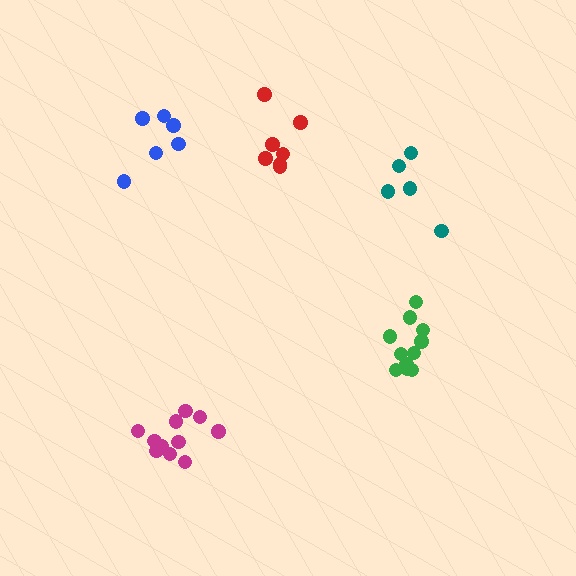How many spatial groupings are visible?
There are 5 spatial groupings.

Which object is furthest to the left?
The blue cluster is leftmost.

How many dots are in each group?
Group 1: 7 dots, Group 2: 11 dots, Group 3: 5 dots, Group 4: 6 dots, Group 5: 11 dots (40 total).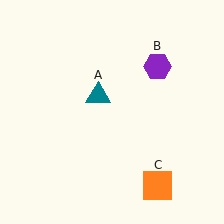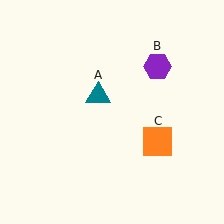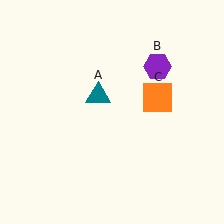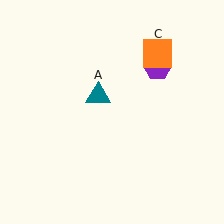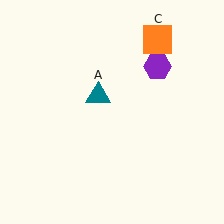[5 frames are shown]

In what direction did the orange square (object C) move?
The orange square (object C) moved up.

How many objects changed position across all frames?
1 object changed position: orange square (object C).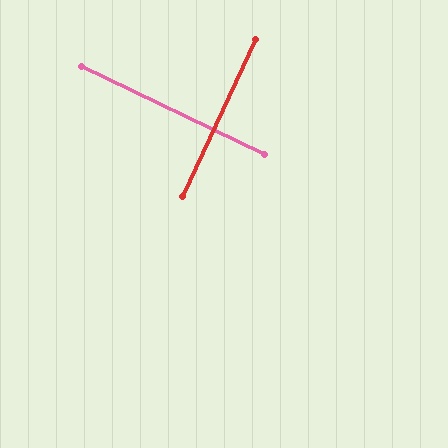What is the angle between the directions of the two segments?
Approximately 89 degrees.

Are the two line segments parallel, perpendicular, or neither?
Perpendicular — they meet at approximately 89°.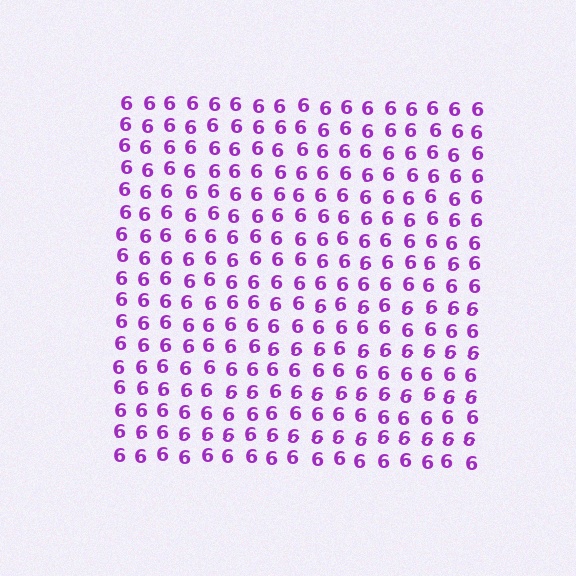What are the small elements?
The small elements are digit 6's.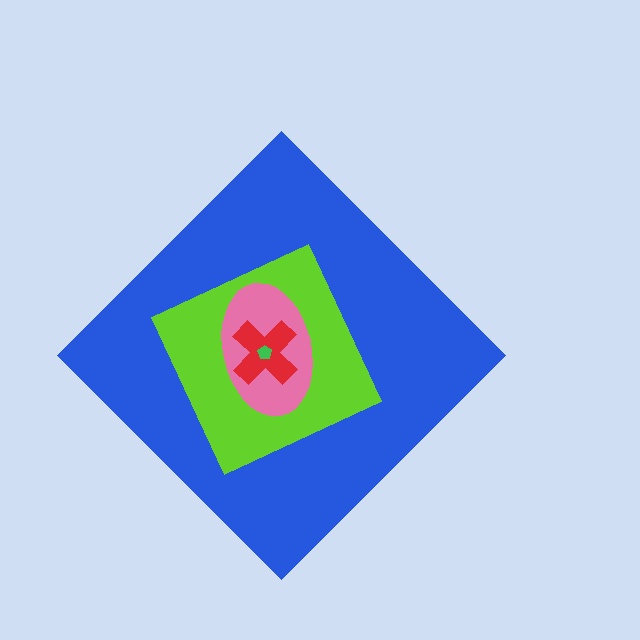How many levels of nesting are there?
5.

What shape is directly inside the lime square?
The pink ellipse.